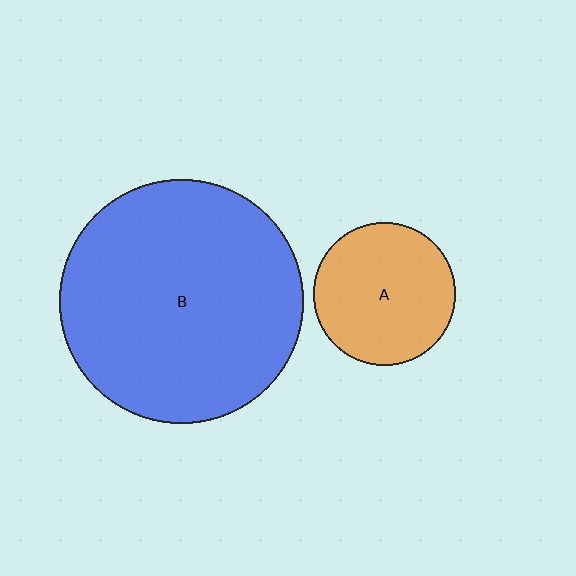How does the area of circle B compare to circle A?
Approximately 3.0 times.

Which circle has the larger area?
Circle B (blue).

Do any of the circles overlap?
No, none of the circles overlap.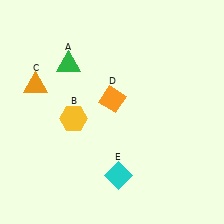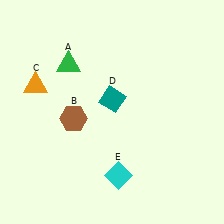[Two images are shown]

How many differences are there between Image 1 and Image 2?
There are 2 differences between the two images.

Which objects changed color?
B changed from yellow to brown. D changed from orange to teal.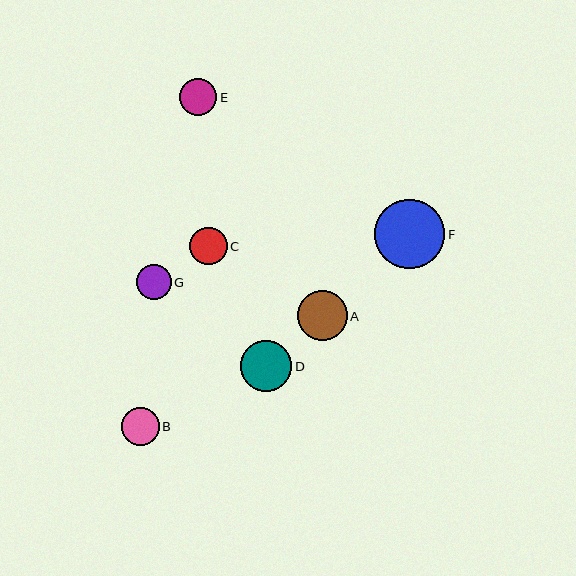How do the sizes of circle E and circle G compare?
Circle E and circle G are approximately the same size.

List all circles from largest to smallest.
From largest to smallest: F, D, A, B, C, E, G.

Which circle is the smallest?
Circle G is the smallest with a size of approximately 35 pixels.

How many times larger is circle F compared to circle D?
Circle F is approximately 1.4 times the size of circle D.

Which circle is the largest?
Circle F is the largest with a size of approximately 70 pixels.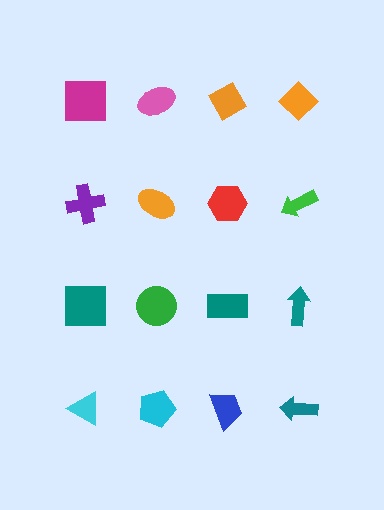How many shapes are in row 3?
4 shapes.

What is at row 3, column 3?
A teal rectangle.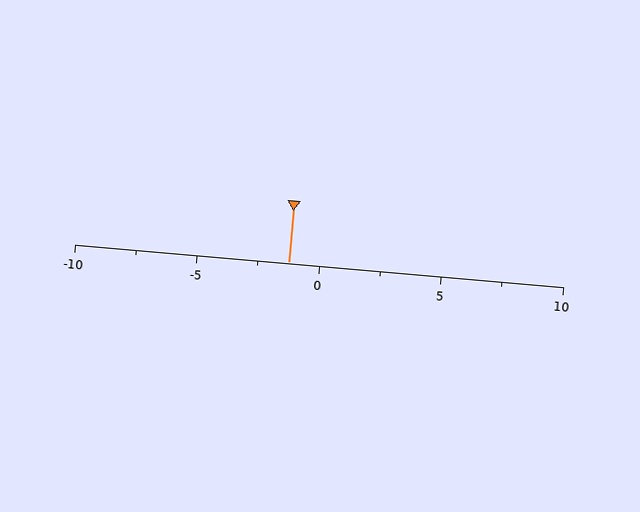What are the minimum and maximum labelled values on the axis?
The axis runs from -10 to 10.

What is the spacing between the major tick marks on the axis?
The major ticks are spaced 5 apart.